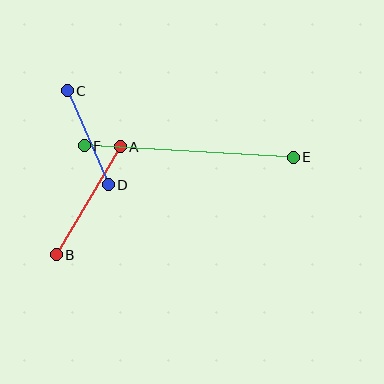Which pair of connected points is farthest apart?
Points E and F are farthest apart.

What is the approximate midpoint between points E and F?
The midpoint is at approximately (189, 152) pixels.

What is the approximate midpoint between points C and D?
The midpoint is at approximately (88, 138) pixels.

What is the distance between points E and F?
The distance is approximately 209 pixels.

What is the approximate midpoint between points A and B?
The midpoint is at approximately (88, 201) pixels.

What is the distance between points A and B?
The distance is approximately 126 pixels.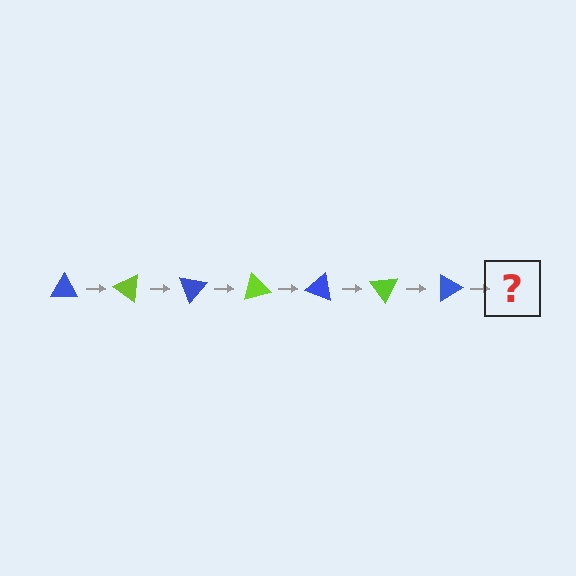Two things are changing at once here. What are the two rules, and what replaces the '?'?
The two rules are that it rotates 35 degrees each step and the color cycles through blue and lime. The '?' should be a lime triangle, rotated 245 degrees from the start.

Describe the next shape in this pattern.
It should be a lime triangle, rotated 245 degrees from the start.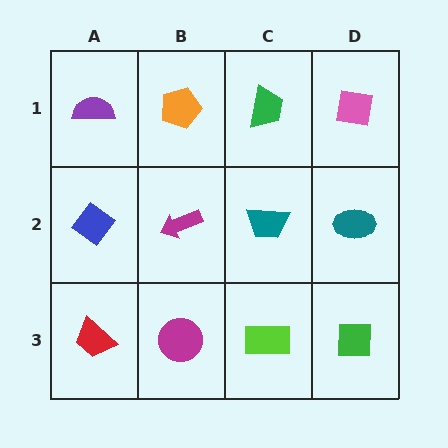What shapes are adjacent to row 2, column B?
An orange pentagon (row 1, column B), a magenta circle (row 3, column B), a blue diamond (row 2, column A), a teal trapezoid (row 2, column C).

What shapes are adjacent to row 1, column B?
A magenta arrow (row 2, column B), a purple semicircle (row 1, column A), a green trapezoid (row 1, column C).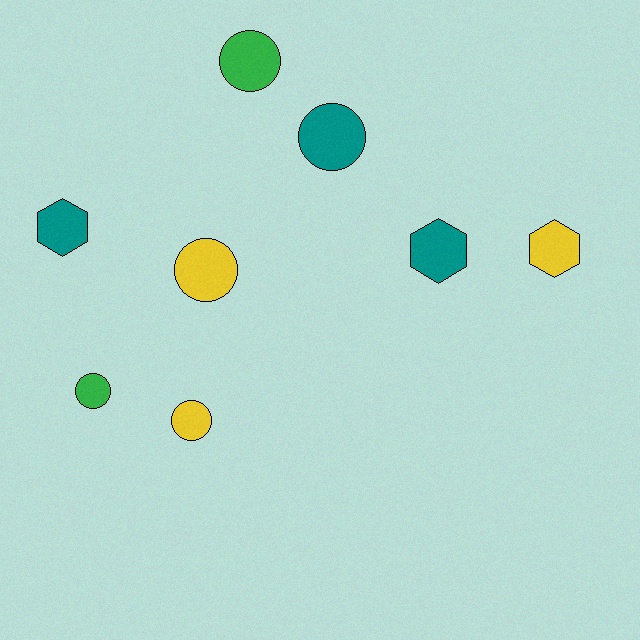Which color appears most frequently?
Yellow, with 3 objects.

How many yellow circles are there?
There are 2 yellow circles.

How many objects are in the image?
There are 8 objects.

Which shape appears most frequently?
Circle, with 5 objects.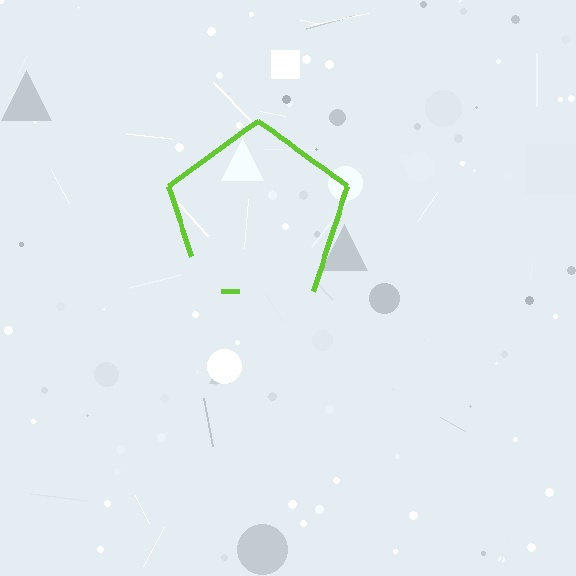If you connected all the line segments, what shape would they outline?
They would outline a pentagon.